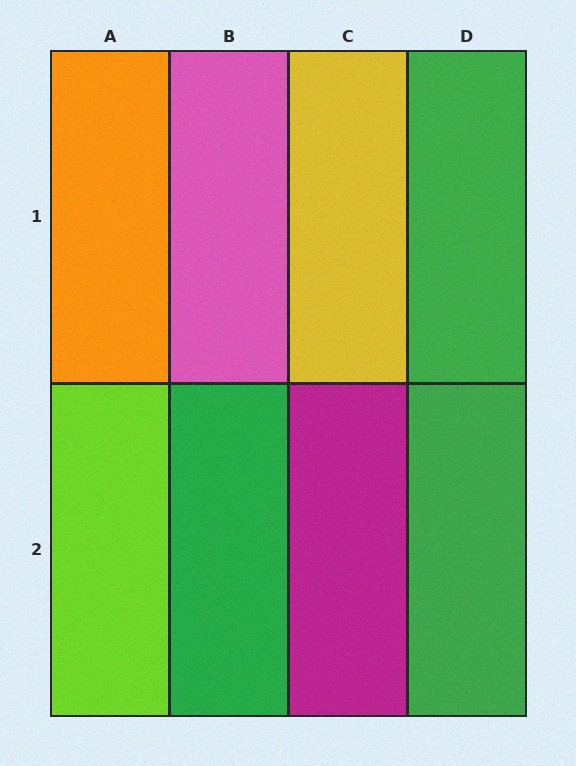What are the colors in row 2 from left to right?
Lime, green, magenta, green.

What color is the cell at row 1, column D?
Green.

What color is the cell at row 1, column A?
Orange.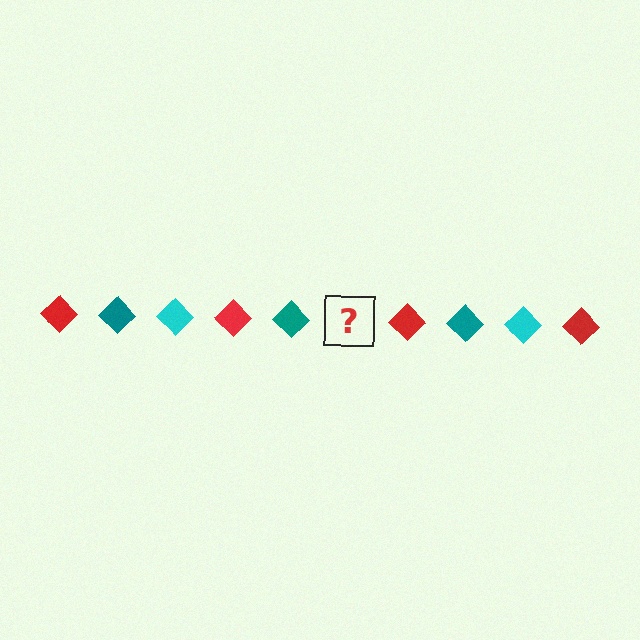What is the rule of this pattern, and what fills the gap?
The rule is that the pattern cycles through red, teal, cyan diamonds. The gap should be filled with a cyan diamond.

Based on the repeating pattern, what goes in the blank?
The blank should be a cyan diamond.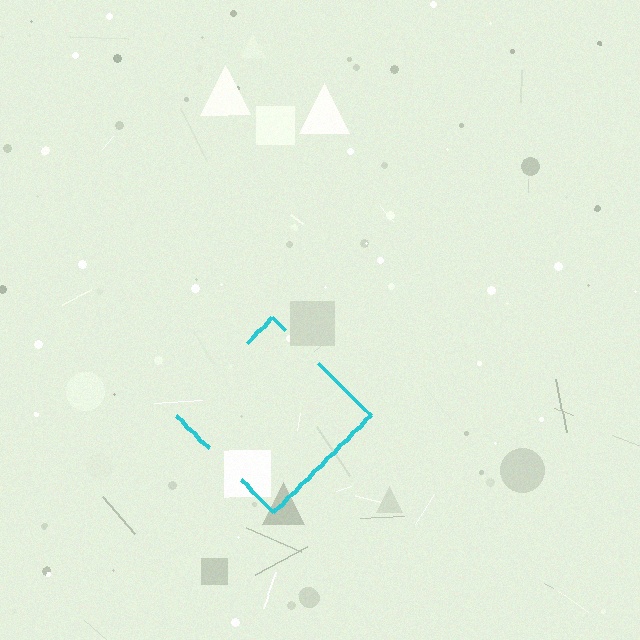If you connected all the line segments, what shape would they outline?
They would outline a diamond.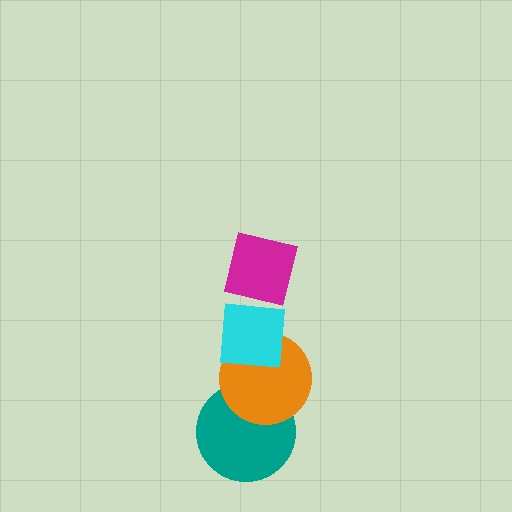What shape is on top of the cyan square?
The magenta square is on top of the cyan square.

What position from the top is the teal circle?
The teal circle is 4th from the top.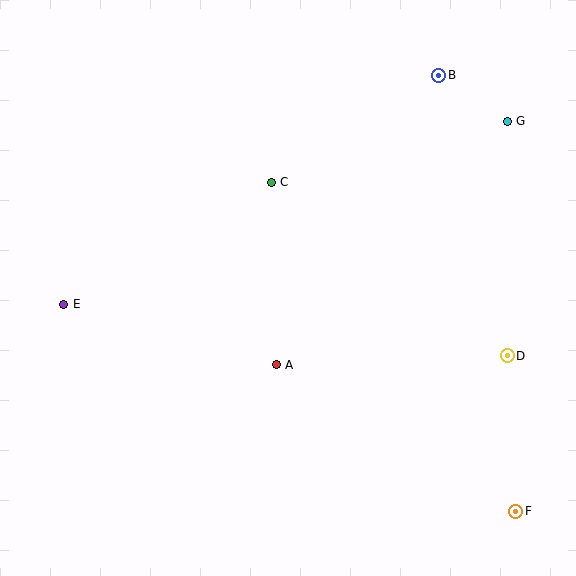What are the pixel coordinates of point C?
Point C is at (271, 182).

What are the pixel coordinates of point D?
Point D is at (507, 356).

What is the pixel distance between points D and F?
The distance between D and F is 156 pixels.